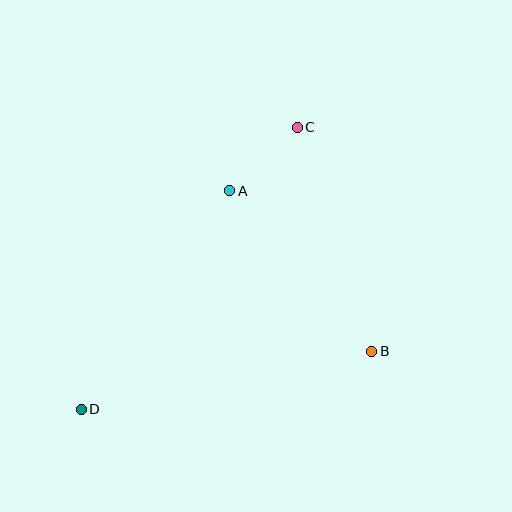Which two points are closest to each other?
Points A and C are closest to each other.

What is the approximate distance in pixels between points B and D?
The distance between B and D is approximately 296 pixels.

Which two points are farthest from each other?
Points C and D are farthest from each other.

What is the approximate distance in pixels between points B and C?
The distance between B and C is approximately 236 pixels.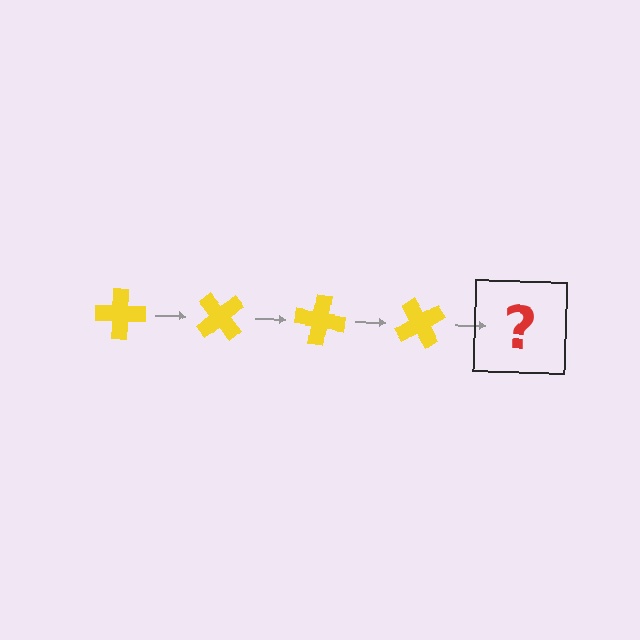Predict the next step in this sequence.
The next step is a yellow cross rotated 200 degrees.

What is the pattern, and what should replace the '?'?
The pattern is that the cross rotates 50 degrees each step. The '?' should be a yellow cross rotated 200 degrees.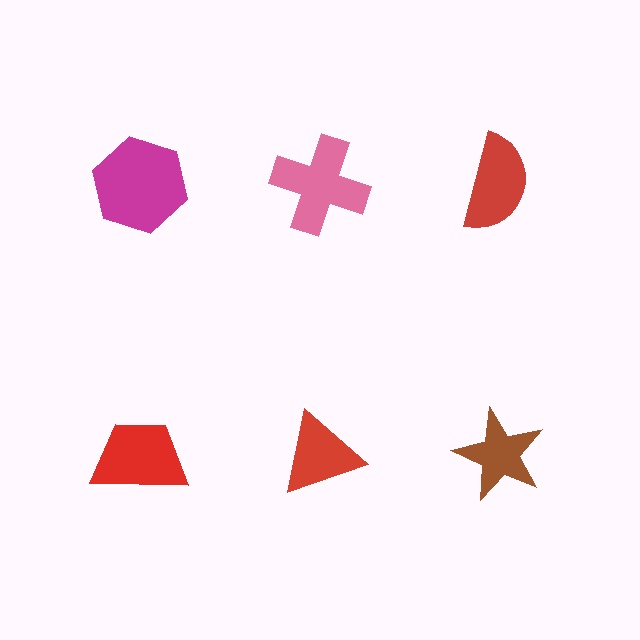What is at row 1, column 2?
A pink cross.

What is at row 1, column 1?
A magenta hexagon.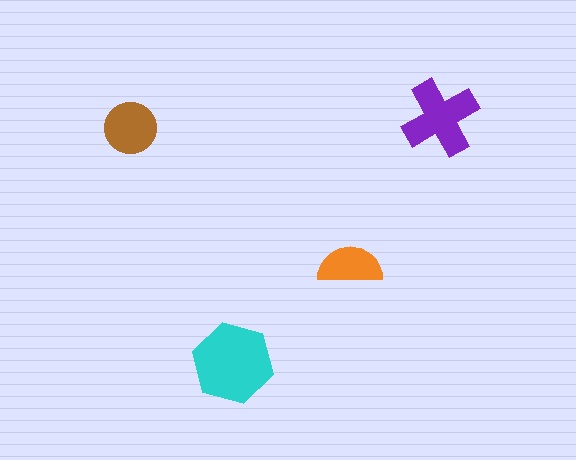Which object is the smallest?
The orange semicircle.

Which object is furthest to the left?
The brown circle is leftmost.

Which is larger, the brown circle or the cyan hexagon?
The cyan hexagon.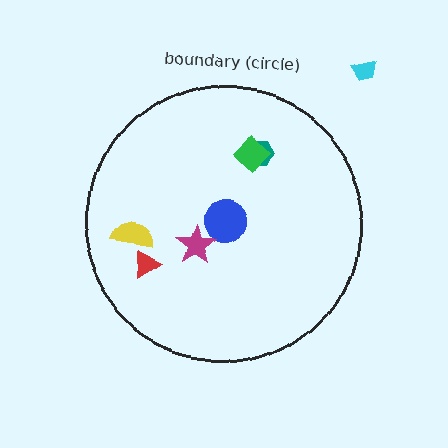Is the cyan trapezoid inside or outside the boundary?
Outside.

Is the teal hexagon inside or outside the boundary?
Inside.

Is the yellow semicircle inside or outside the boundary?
Inside.